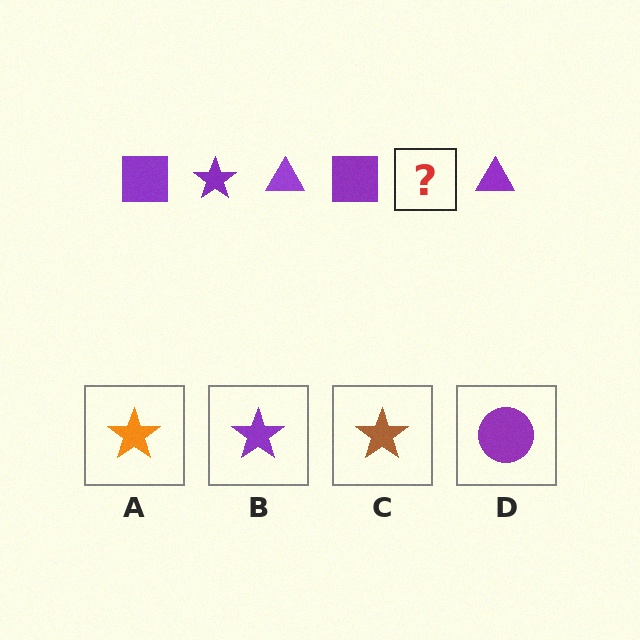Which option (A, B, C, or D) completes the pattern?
B.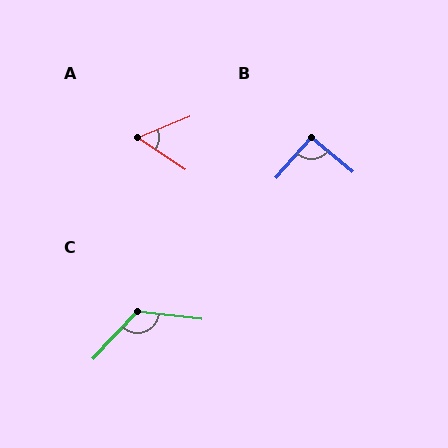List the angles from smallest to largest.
A (56°), B (91°), C (126°).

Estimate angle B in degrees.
Approximately 91 degrees.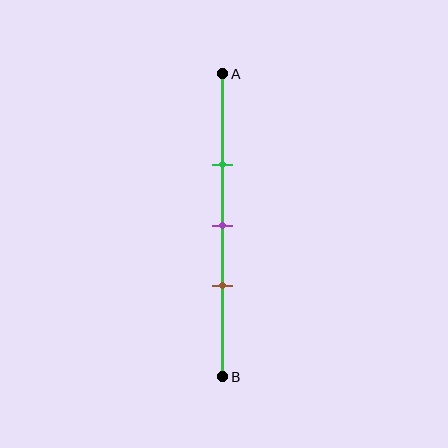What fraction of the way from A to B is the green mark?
The green mark is approximately 30% (0.3) of the way from A to B.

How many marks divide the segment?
There are 3 marks dividing the segment.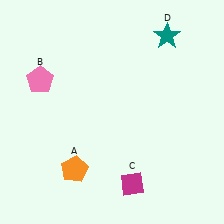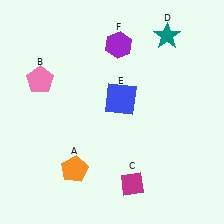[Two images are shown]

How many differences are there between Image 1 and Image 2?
There are 2 differences between the two images.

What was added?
A blue square (E), a purple hexagon (F) were added in Image 2.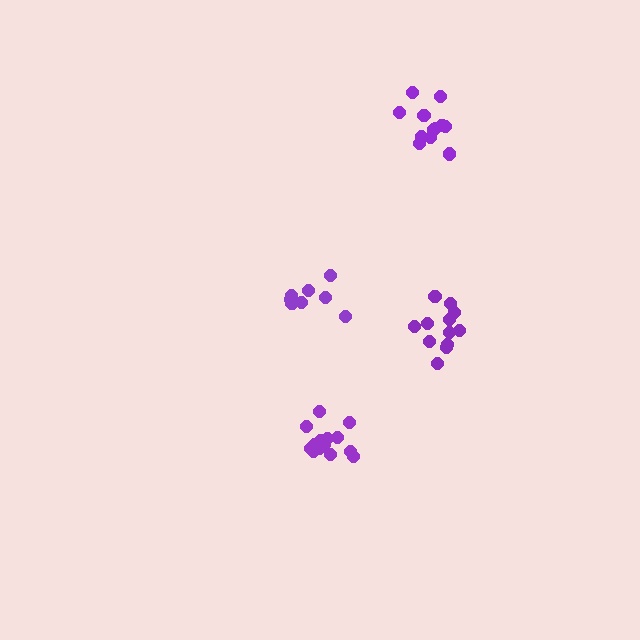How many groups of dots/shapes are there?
There are 4 groups.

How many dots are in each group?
Group 1: 8 dots, Group 2: 14 dots, Group 3: 12 dots, Group 4: 12 dots (46 total).